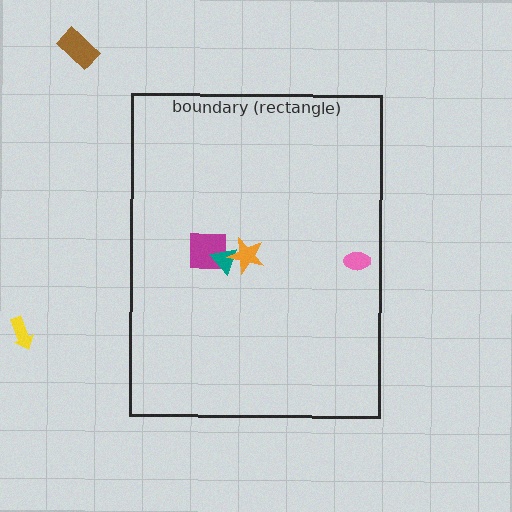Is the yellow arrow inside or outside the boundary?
Outside.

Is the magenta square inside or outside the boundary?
Inside.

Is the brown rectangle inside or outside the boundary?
Outside.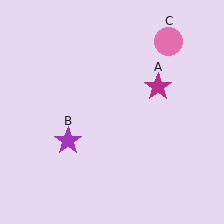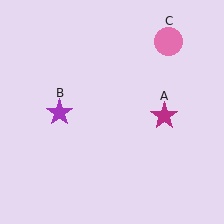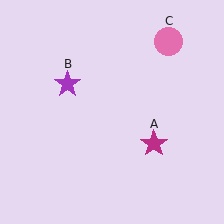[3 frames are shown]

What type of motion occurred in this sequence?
The magenta star (object A), purple star (object B) rotated clockwise around the center of the scene.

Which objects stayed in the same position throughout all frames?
Pink circle (object C) remained stationary.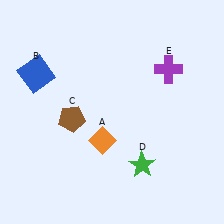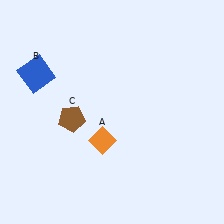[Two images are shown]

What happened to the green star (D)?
The green star (D) was removed in Image 2. It was in the bottom-right area of Image 1.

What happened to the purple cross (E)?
The purple cross (E) was removed in Image 2. It was in the top-right area of Image 1.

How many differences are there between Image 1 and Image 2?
There are 2 differences between the two images.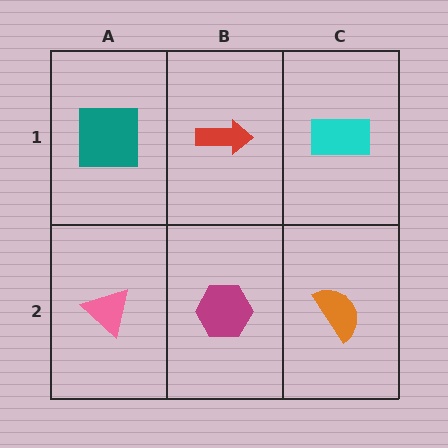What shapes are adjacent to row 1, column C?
An orange semicircle (row 2, column C), a red arrow (row 1, column B).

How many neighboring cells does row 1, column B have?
3.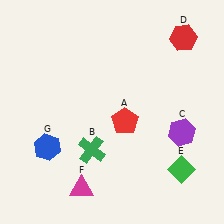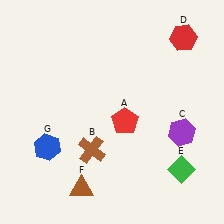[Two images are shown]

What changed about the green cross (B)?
In Image 1, B is green. In Image 2, it changed to brown.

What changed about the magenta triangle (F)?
In Image 1, F is magenta. In Image 2, it changed to brown.